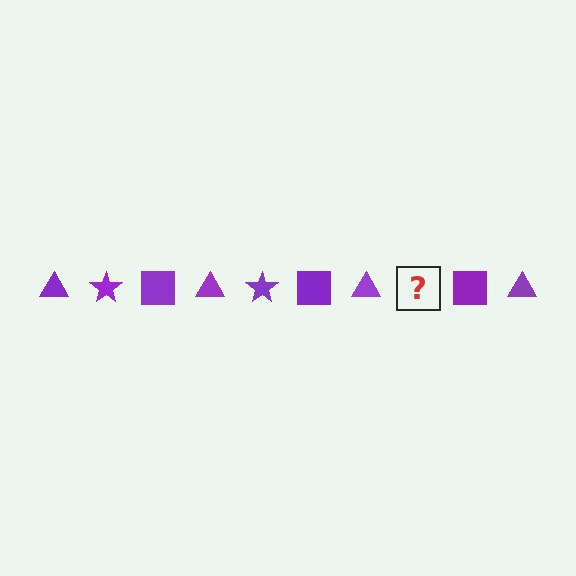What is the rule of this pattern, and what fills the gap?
The rule is that the pattern cycles through triangle, star, square shapes in purple. The gap should be filled with a purple star.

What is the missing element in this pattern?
The missing element is a purple star.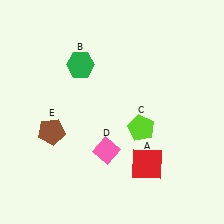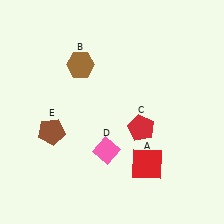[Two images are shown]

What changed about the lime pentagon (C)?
In Image 1, C is lime. In Image 2, it changed to red.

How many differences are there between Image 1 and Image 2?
There are 2 differences between the two images.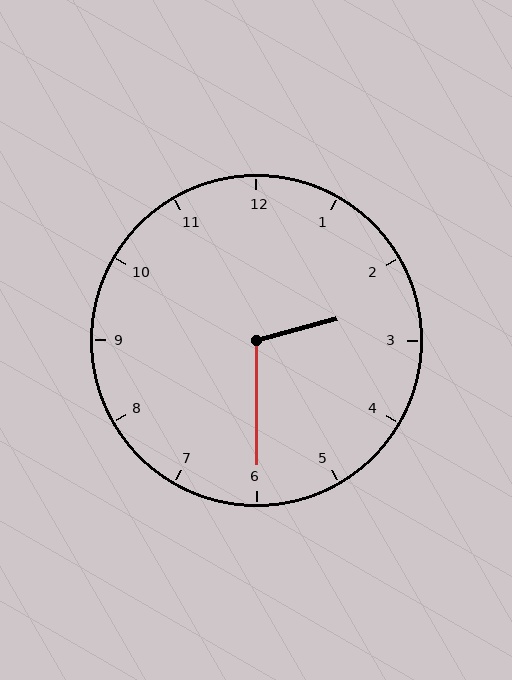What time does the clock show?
2:30.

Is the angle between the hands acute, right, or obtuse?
It is obtuse.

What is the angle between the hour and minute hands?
Approximately 105 degrees.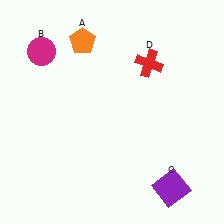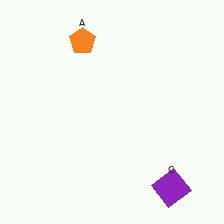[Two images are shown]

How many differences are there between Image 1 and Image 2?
There are 2 differences between the two images.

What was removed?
The magenta circle (B), the red cross (D) were removed in Image 2.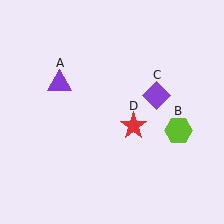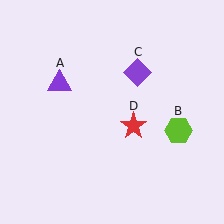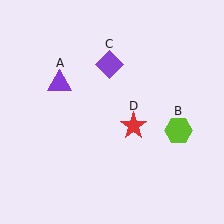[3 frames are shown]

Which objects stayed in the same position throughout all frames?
Purple triangle (object A) and lime hexagon (object B) and red star (object D) remained stationary.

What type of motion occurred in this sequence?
The purple diamond (object C) rotated counterclockwise around the center of the scene.